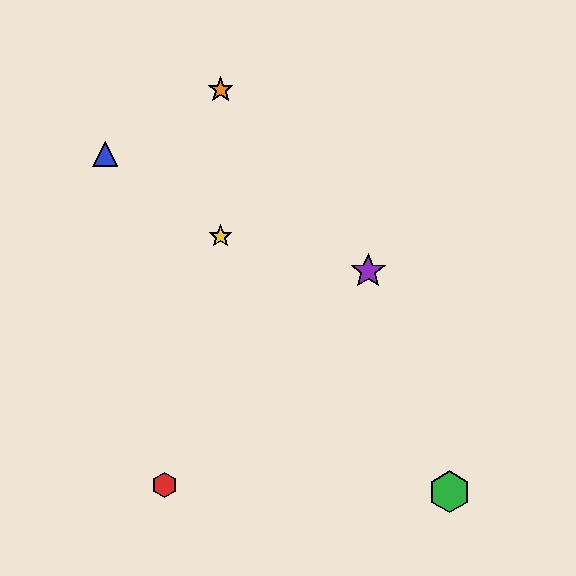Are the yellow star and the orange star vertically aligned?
Yes, both are at x≈221.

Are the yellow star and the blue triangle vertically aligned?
No, the yellow star is at x≈221 and the blue triangle is at x≈105.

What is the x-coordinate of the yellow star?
The yellow star is at x≈221.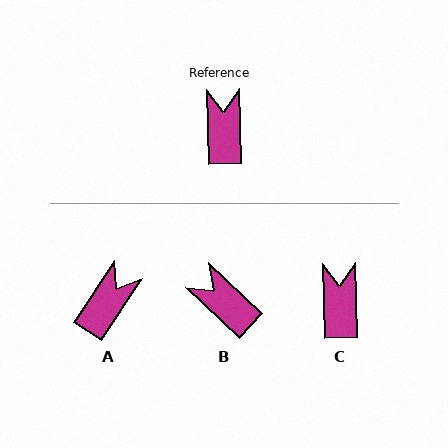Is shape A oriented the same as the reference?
No, it is off by about 35 degrees.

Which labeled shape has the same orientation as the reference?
C.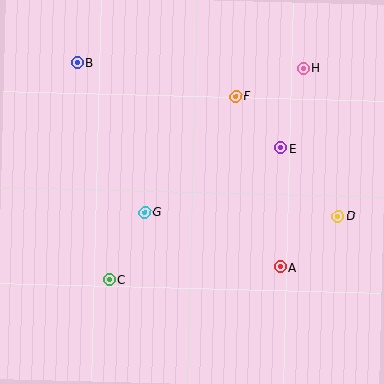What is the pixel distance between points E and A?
The distance between E and A is 119 pixels.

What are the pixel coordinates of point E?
Point E is at (281, 148).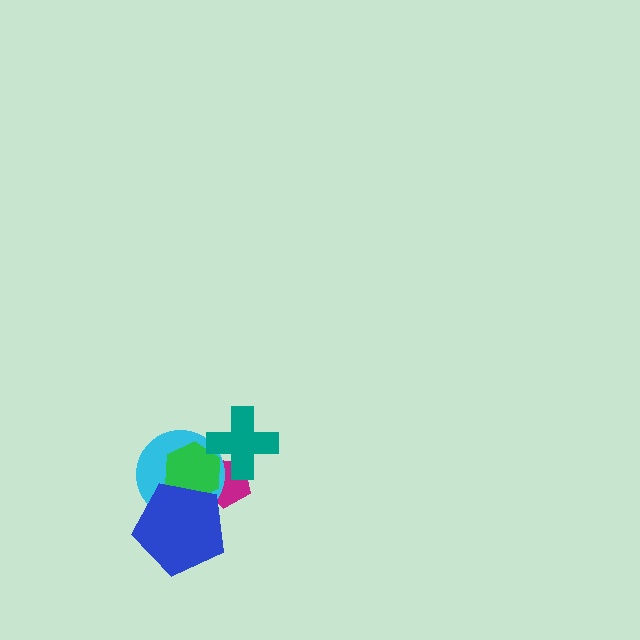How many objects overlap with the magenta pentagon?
4 objects overlap with the magenta pentagon.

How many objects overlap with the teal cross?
3 objects overlap with the teal cross.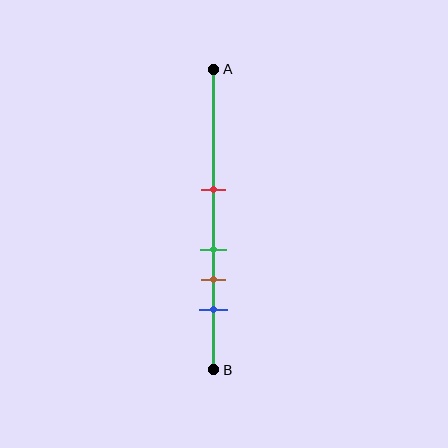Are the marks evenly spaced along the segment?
No, the marks are not evenly spaced.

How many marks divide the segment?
There are 4 marks dividing the segment.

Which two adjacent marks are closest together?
The green and brown marks are the closest adjacent pair.